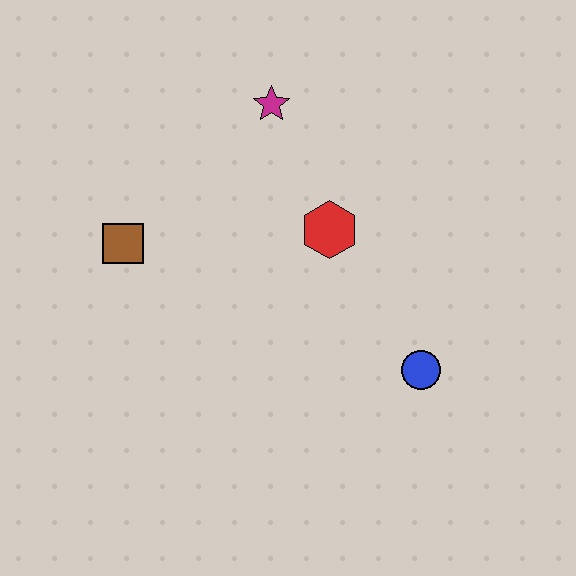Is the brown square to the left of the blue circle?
Yes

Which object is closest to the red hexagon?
The magenta star is closest to the red hexagon.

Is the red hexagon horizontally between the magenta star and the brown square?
No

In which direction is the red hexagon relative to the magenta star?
The red hexagon is below the magenta star.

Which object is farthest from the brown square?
The blue circle is farthest from the brown square.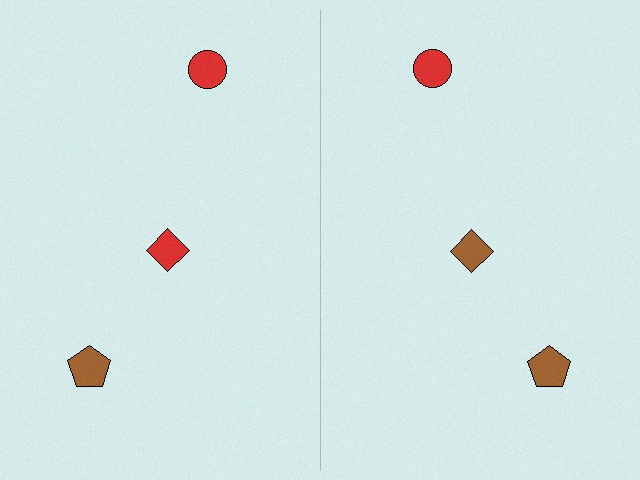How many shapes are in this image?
There are 6 shapes in this image.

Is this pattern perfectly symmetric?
No, the pattern is not perfectly symmetric. The brown diamond on the right side breaks the symmetry — its mirror counterpart is red.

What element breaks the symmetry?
The brown diamond on the right side breaks the symmetry — its mirror counterpart is red.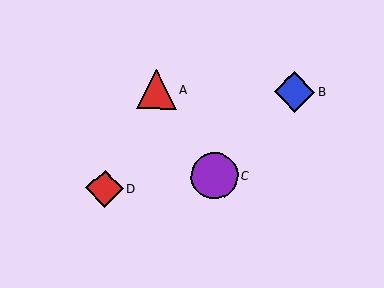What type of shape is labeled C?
Shape C is a purple circle.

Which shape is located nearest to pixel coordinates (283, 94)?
The blue diamond (labeled B) at (294, 92) is nearest to that location.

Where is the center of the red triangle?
The center of the red triangle is at (156, 89).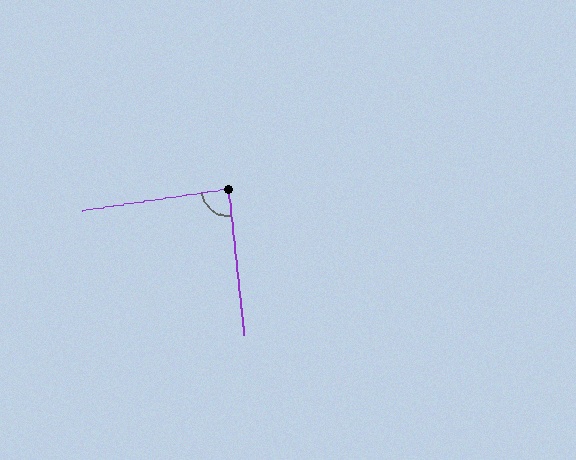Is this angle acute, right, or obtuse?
It is approximately a right angle.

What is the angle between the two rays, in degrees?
Approximately 87 degrees.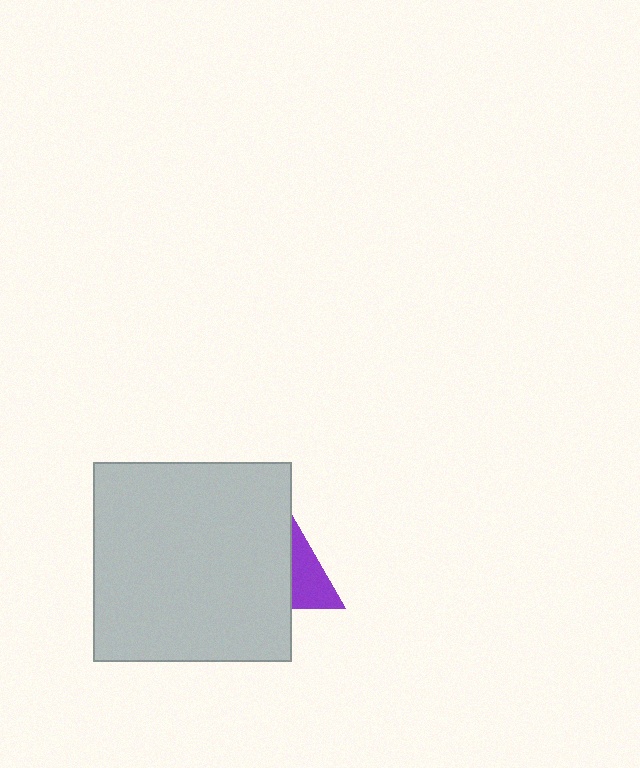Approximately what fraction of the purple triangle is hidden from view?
Roughly 66% of the purple triangle is hidden behind the light gray square.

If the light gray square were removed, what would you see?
You would see the complete purple triangle.